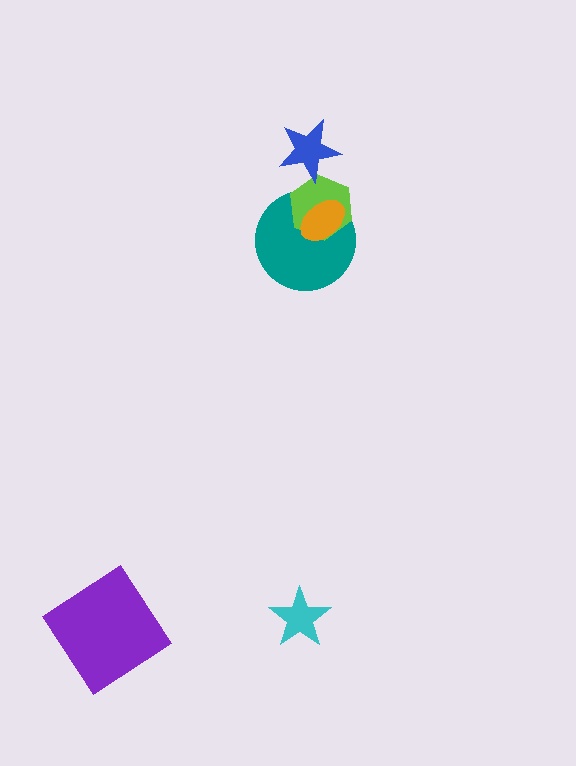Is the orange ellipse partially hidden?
No, no other shape covers it.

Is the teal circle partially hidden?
Yes, it is partially covered by another shape.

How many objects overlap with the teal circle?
2 objects overlap with the teal circle.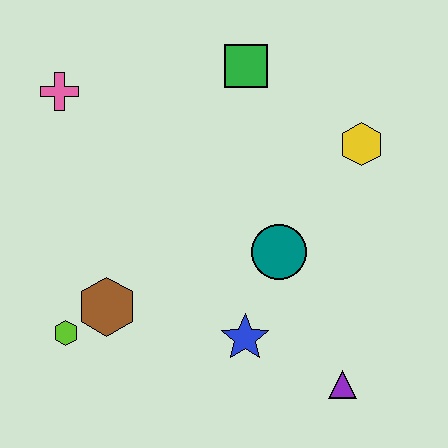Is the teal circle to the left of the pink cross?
No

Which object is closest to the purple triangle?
The blue star is closest to the purple triangle.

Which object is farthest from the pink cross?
The purple triangle is farthest from the pink cross.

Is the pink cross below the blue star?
No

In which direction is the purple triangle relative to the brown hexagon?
The purple triangle is to the right of the brown hexagon.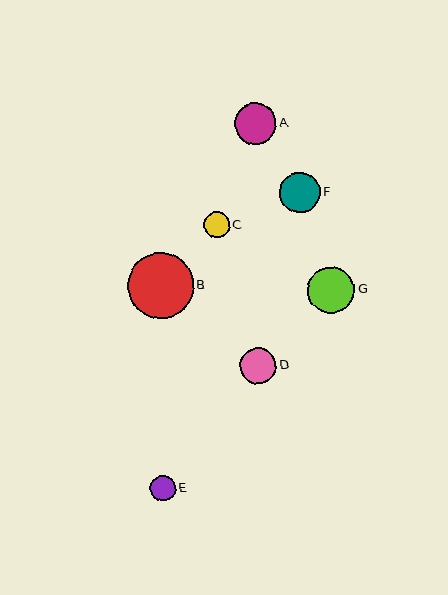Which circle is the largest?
Circle B is the largest with a size of approximately 66 pixels.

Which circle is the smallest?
Circle E is the smallest with a size of approximately 25 pixels.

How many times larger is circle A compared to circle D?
Circle A is approximately 1.1 times the size of circle D.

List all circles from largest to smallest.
From largest to smallest: B, G, A, F, D, C, E.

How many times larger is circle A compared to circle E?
Circle A is approximately 1.7 times the size of circle E.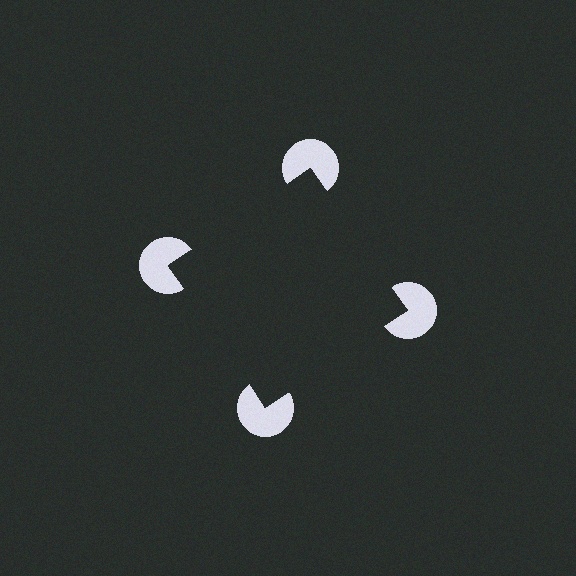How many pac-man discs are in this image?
There are 4 — one at each vertex of the illusory square.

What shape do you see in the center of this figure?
An illusory square — its edges are inferred from the aligned wedge cuts in the pac-man discs, not physically drawn.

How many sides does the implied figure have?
4 sides.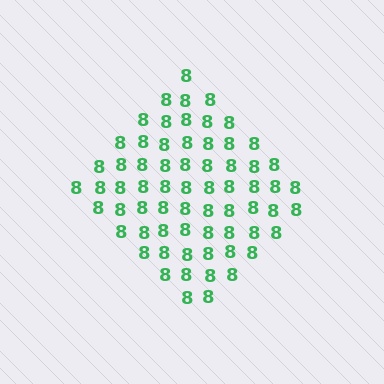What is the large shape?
The large shape is a diamond.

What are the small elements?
The small elements are digit 8's.